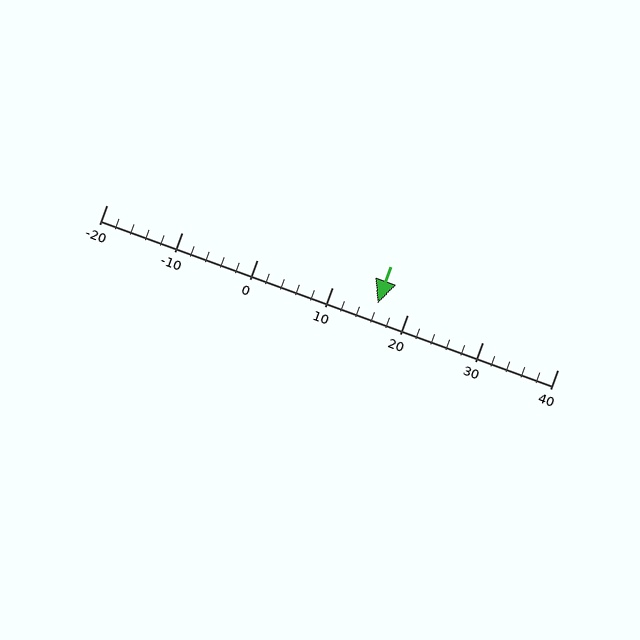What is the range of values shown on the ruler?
The ruler shows values from -20 to 40.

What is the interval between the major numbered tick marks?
The major tick marks are spaced 10 units apart.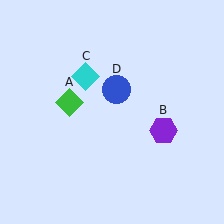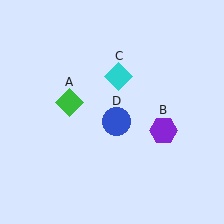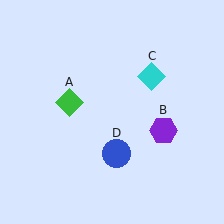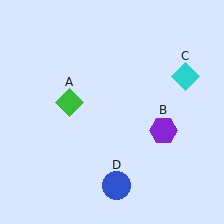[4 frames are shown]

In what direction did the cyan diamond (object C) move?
The cyan diamond (object C) moved right.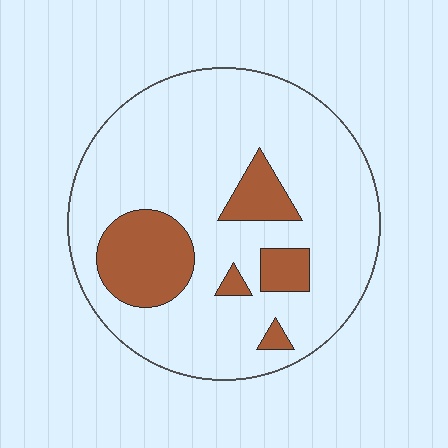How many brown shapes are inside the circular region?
5.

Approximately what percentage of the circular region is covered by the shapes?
Approximately 20%.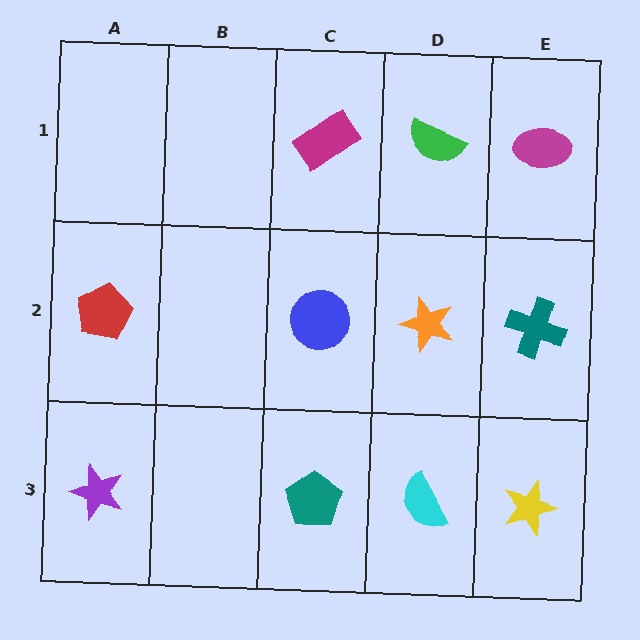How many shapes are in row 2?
4 shapes.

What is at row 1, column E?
A magenta ellipse.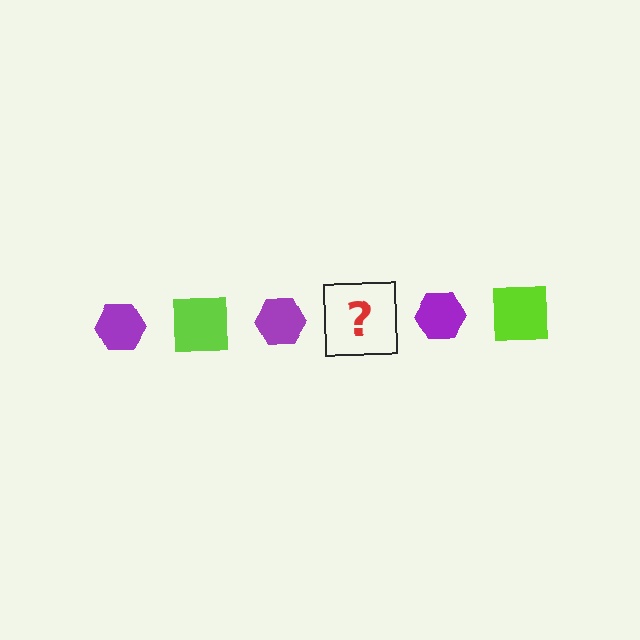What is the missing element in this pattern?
The missing element is a lime square.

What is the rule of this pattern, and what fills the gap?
The rule is that the pattern alternates between purple hexagon and lime square. The gap should be filled with a lime square.